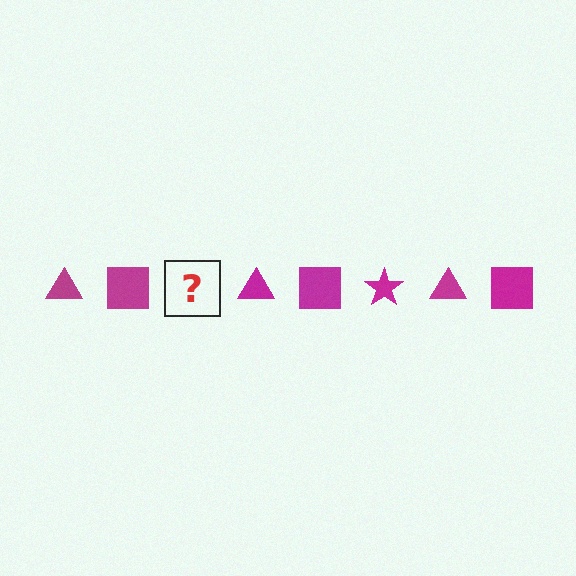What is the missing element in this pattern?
The missing element is a magenta star.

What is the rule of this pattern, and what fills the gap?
The rule is that the pattern cycles through triangle, square, star shapes in magenta. The gap should be filled with a magenta star.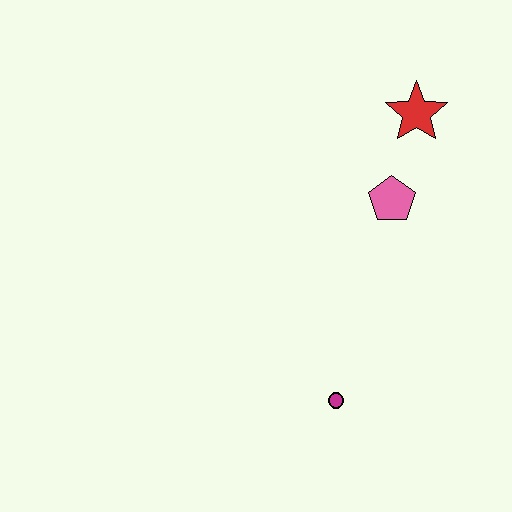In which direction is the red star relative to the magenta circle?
The red star is above the magenta circle.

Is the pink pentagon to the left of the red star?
Yes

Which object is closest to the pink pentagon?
The red star is closest to the pink pentagon.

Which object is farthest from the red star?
The magenta circle is farthest from the red star.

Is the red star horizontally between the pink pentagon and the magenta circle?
No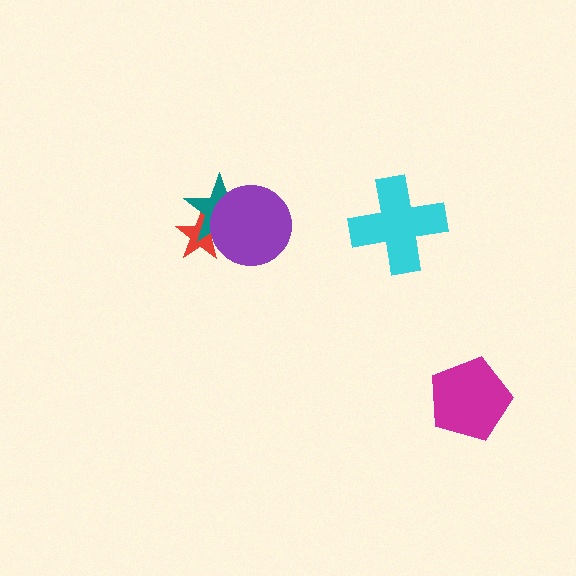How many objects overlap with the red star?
2 objects overlap with the red star.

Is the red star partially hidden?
Yes, it is partially covered by another shape.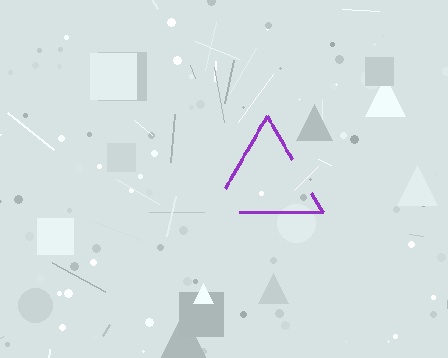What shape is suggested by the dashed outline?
The dashed outline suggests a triangle.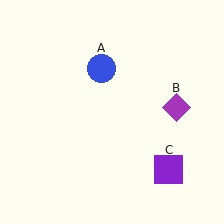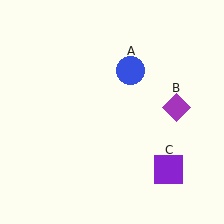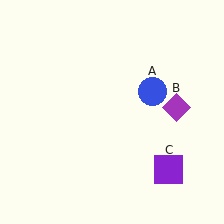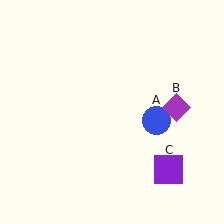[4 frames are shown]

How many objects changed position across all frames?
1 object changed position: blue circle (object A).